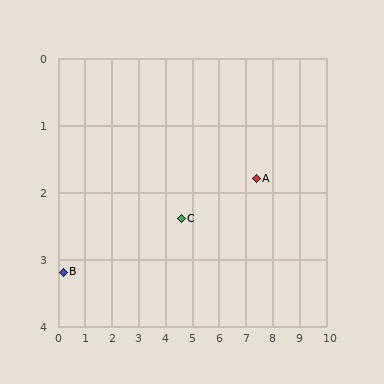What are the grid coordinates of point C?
Point C is at approximately (4.6, 2.4).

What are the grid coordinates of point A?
Point A is at approximately (7.4, 1.8).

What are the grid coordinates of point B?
Point B is at approximately (0.2, 3.2).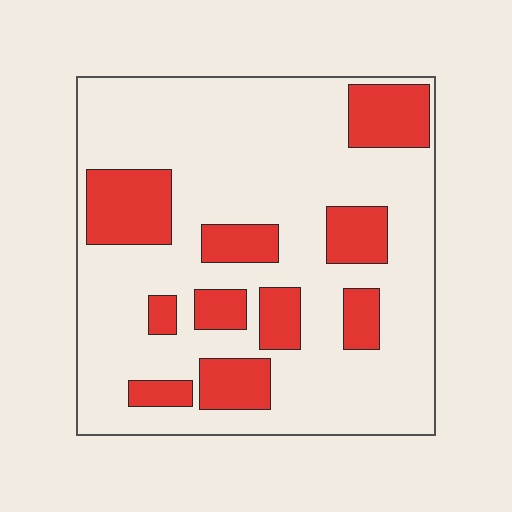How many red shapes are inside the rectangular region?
10.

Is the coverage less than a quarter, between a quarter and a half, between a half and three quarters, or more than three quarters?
Less than a quarter.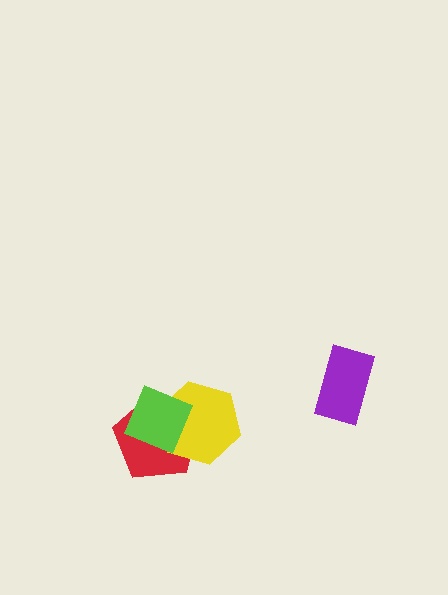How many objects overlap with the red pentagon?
2 objects overlap with the red pentagon.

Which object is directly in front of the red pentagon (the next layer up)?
The yellow hexagon is directly in front of the red pentagon.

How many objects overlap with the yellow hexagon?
2 objects overlap with the yellow hexagon.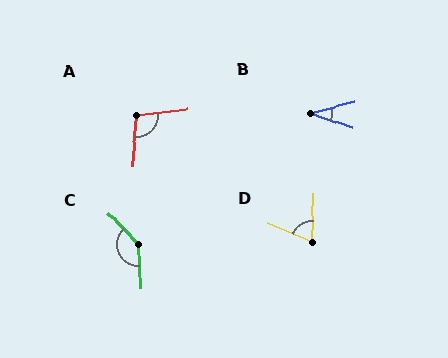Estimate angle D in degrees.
Approximately 70 degrees.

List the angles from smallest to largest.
B (33°), D (70°), A (102°), C (139°).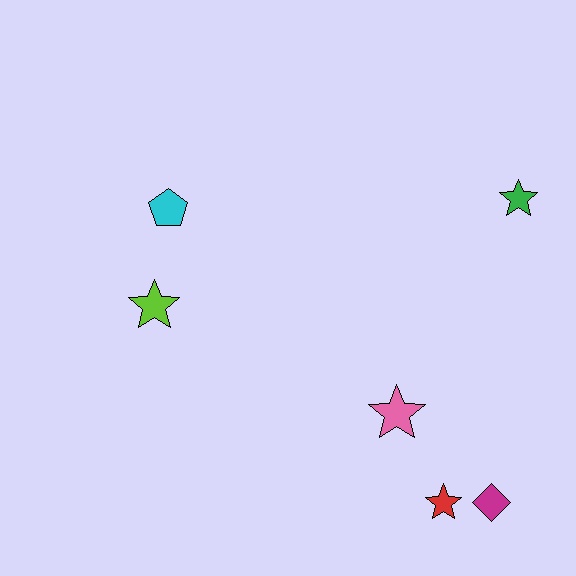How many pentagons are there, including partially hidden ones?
There is 1 pentagon.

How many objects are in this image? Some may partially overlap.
There are 6 objects.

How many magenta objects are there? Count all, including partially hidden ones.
There is 1 magenta object.